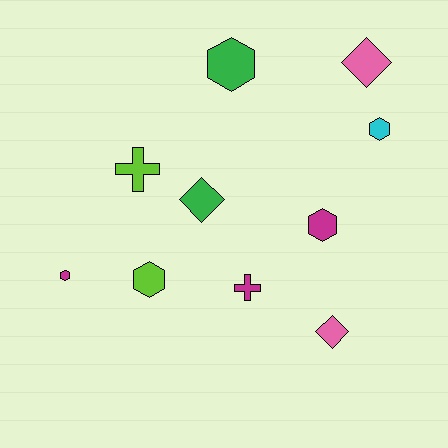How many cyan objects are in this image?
There is 1 cyan object.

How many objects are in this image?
There are 10 objects.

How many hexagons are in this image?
There are 5 hexagons.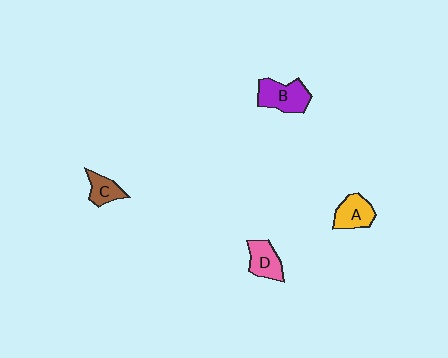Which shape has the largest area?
Shape B (purple).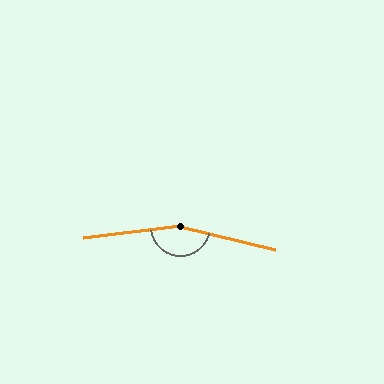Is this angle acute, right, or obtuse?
It is obtuse.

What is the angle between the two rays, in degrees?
Approximately 159 degrees.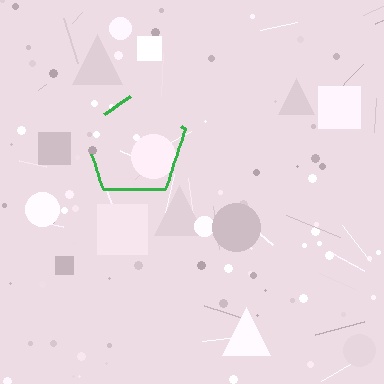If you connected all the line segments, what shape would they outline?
They would outline a pentagon.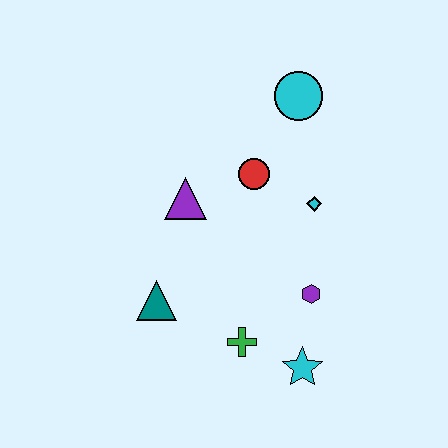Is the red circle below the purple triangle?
No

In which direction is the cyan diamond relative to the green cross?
The cyan diamond is above the green cross.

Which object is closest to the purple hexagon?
The cyan star is closest to the purple hexagon.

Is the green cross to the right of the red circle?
No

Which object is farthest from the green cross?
The cyan circle is farthest from the green cross.